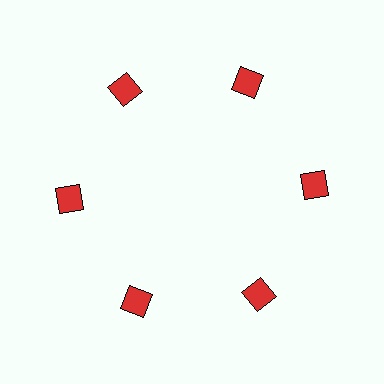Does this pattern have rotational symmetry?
Yes, this pattern has 6-fold rotational symmetry. It looks the same after rotating 60 degrees around the center.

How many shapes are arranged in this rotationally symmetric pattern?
There are 6 shapes, arranged in 6 groups of 1.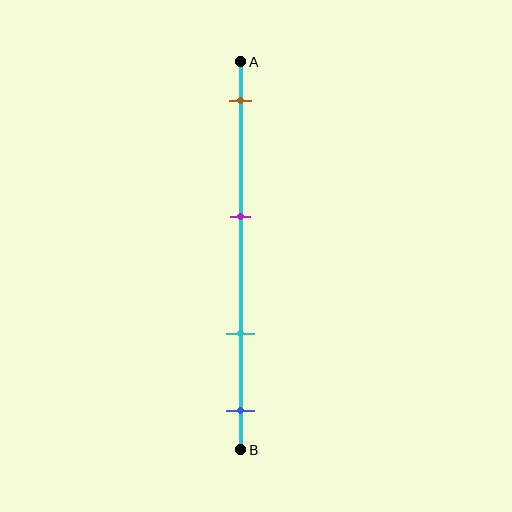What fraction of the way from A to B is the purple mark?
The purple mark is approximately 40% (0.4) of the way from A to B.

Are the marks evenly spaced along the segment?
No, the marks are not evenly spaced.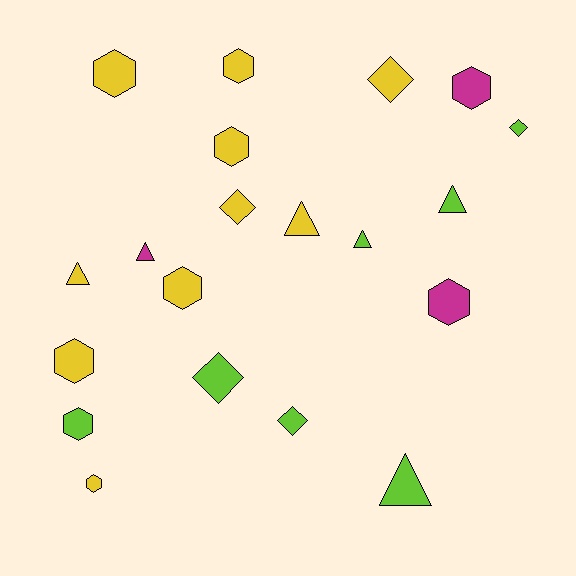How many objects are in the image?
There are 20 objects.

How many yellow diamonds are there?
There are 2 yellow diamonds.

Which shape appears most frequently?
Hexagon, with 9 objects.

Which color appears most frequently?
Yellow, with 10 objects.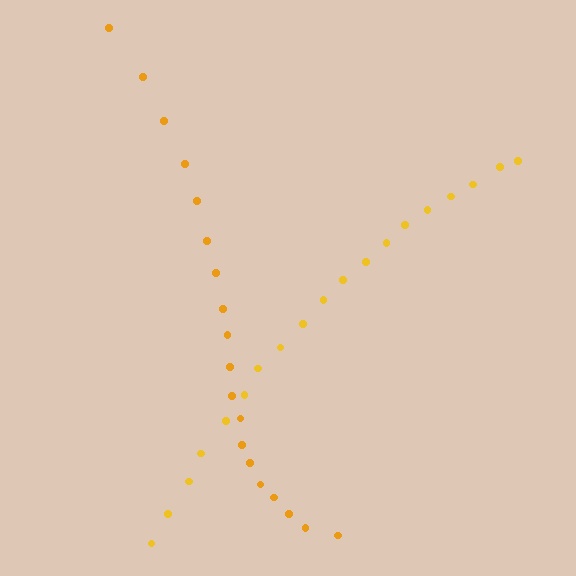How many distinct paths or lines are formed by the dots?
There are 2 distinct paths.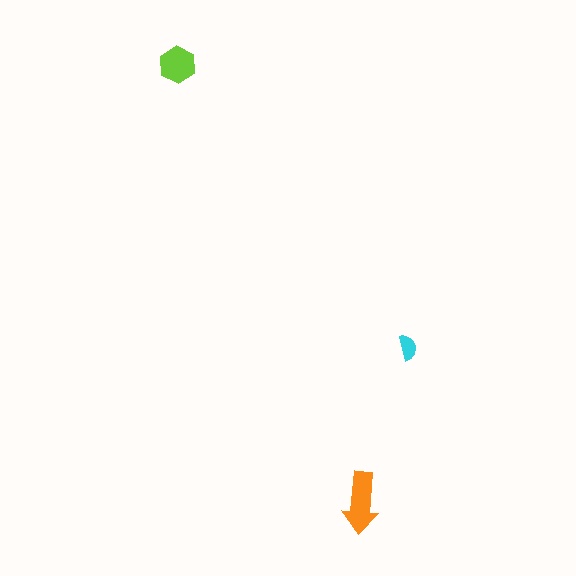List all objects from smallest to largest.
The cyan semicircle, the lime hexagon, the orange arrow.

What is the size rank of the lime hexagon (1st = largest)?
2nd.